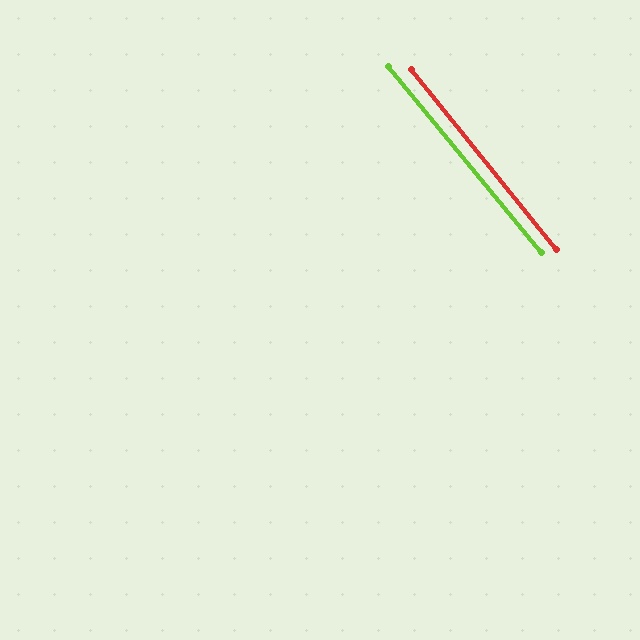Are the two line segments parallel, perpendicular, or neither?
Parallel — their directions differ by only 0.4°.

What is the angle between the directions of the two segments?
Approximately 0 degrees.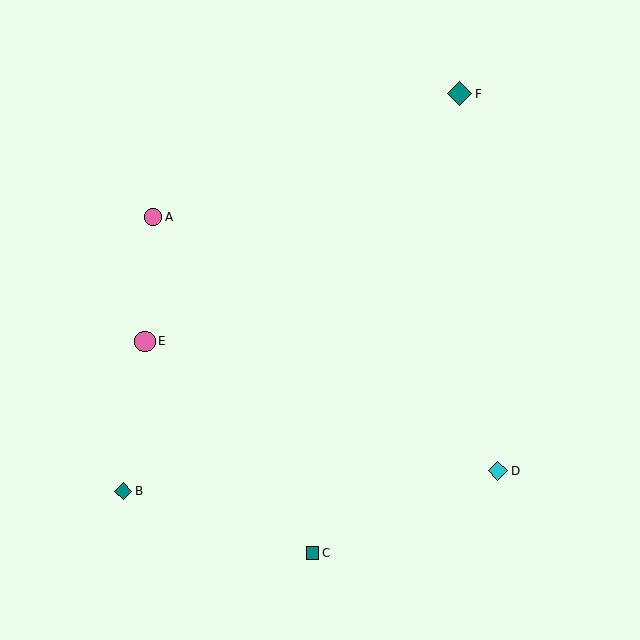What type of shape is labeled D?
Shape D is a cyan diamond.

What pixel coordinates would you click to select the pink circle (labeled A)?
Click at (153, 217) to select the pink circle A.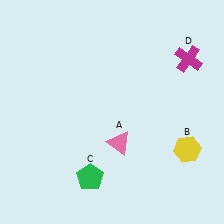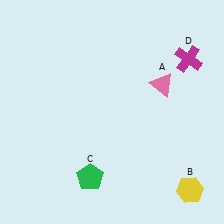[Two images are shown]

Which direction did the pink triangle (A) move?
The pink triangle (A) moved up.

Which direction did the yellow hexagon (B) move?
The yellow hexagon (B) moved down.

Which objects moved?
The objects that moved are: the pink triangle (A), the yellow hexagon (B).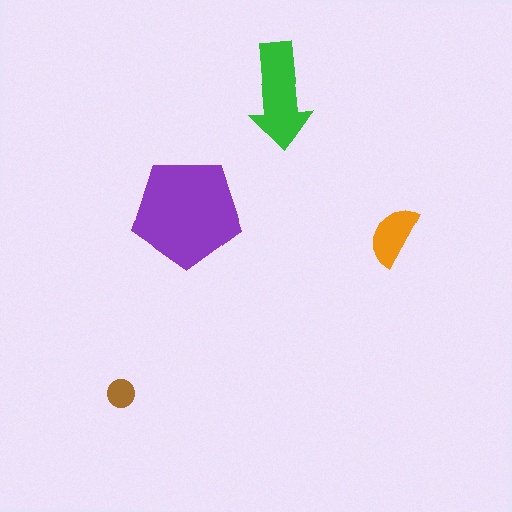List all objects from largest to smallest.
The purple pentagon, the green arrow, the orange semicircle, the brown circle.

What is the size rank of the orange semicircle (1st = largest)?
3rd.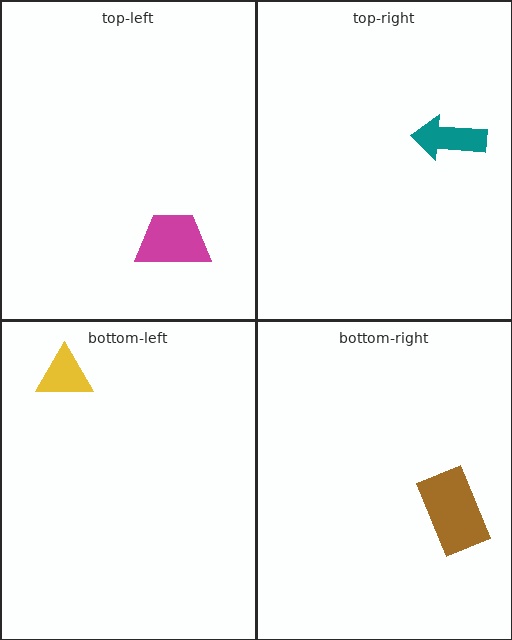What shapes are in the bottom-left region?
The yellow triangle.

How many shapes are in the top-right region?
1.